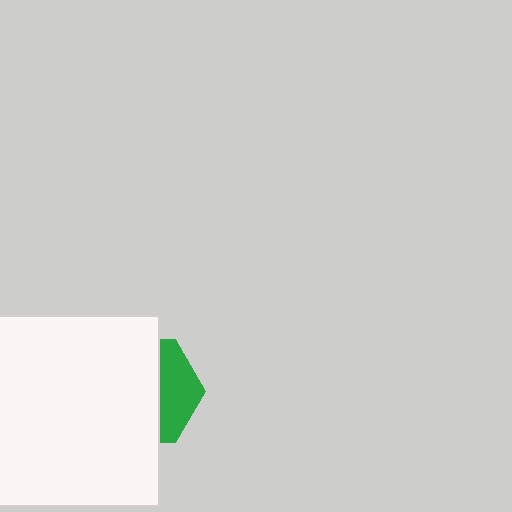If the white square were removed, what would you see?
You would see the complete green hexagon.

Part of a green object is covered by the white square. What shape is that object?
It is a hexagon.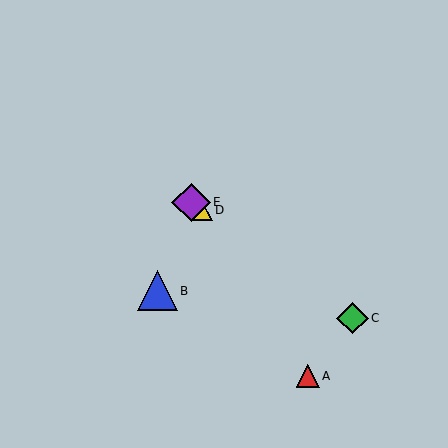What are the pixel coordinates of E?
Object E is at (191, 202).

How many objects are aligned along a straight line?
3 objects (C, D, E) are aligned along a straight line.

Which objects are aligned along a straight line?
Objects C, D, E are aligned along a straight line.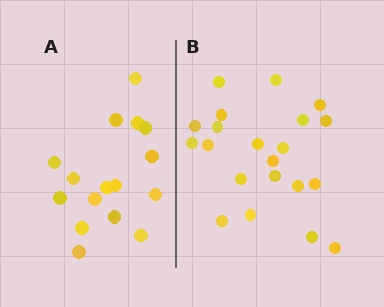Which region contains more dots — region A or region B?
Region B (the right region) has more dots.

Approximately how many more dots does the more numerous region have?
Region B has about 5 more dots than region A.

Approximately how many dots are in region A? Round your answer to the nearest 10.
About 20 dots. (The exact count is 16, which rounds to 20.)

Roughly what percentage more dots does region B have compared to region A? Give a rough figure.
About 30% more.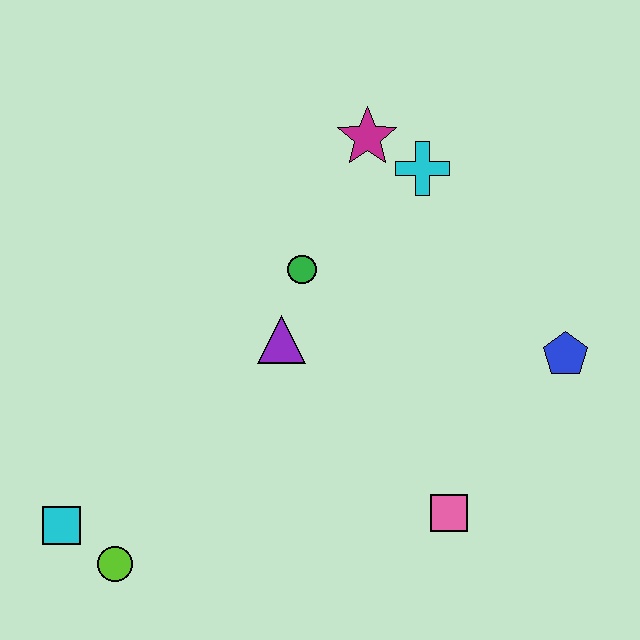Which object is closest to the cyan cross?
The magenta star is closest to the cyan cross.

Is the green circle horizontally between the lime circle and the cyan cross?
Yes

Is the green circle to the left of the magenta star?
Yes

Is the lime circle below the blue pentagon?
Yes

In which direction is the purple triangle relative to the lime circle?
The purple triangle is above the lime circle.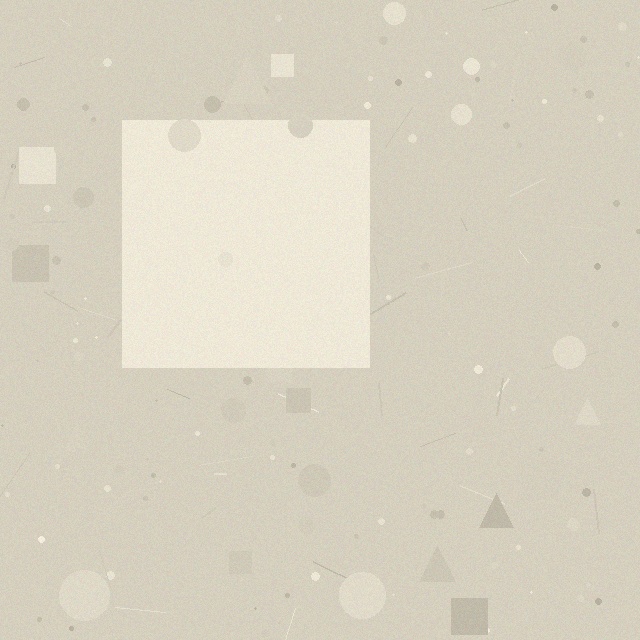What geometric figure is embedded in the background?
A square is embedded in the background.